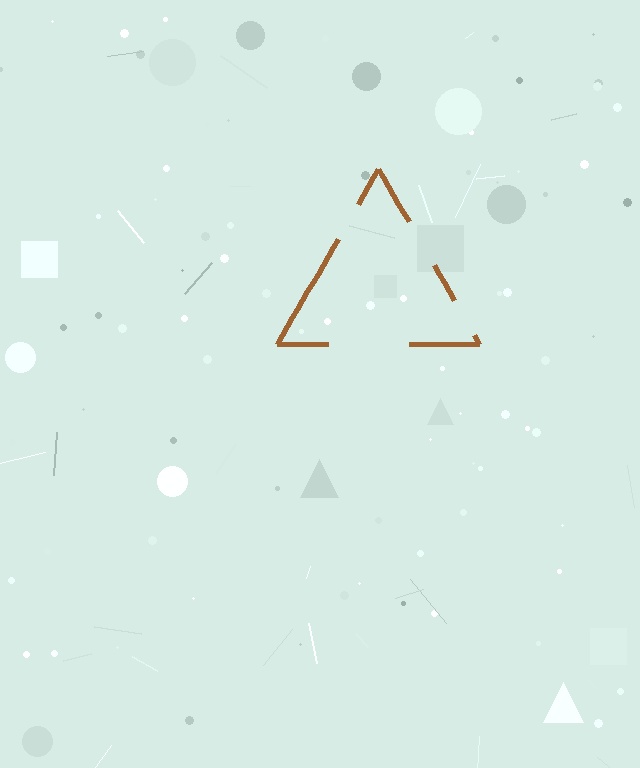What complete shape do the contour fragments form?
The contour fragments form a triangle.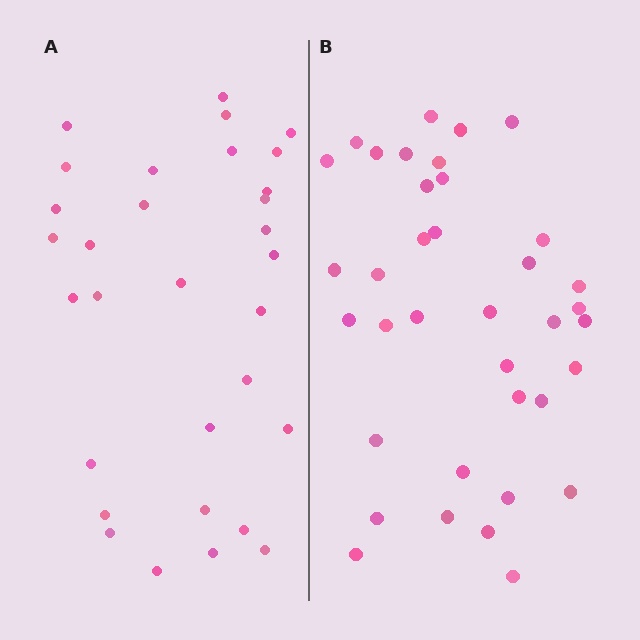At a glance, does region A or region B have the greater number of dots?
Region B (the right region) has more dots.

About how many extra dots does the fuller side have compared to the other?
Region B has about 6 more dots than region A.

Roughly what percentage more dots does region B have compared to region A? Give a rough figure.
About 20% more.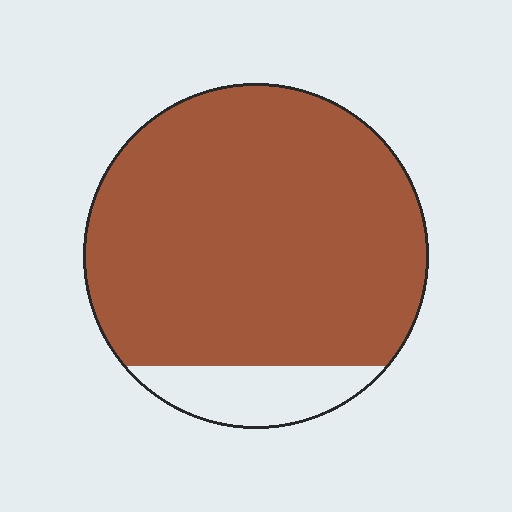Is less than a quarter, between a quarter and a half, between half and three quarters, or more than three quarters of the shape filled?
More than three quarters.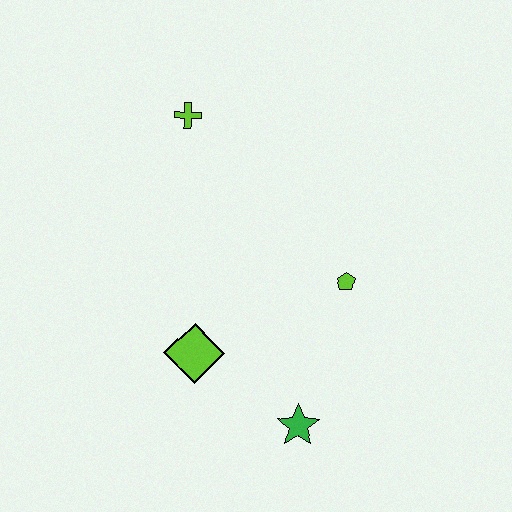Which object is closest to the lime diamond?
The green star is closest to the lime diamond.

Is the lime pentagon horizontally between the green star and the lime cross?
No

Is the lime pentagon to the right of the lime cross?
Yes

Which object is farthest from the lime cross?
The green star is farthest from the lime cross.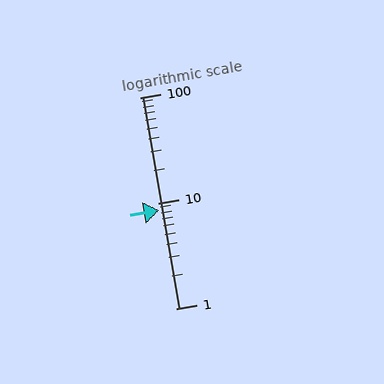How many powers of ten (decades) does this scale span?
The scale spans 2 decades, from 1 to 100.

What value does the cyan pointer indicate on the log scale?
The pointer indicates approximately 8.6.